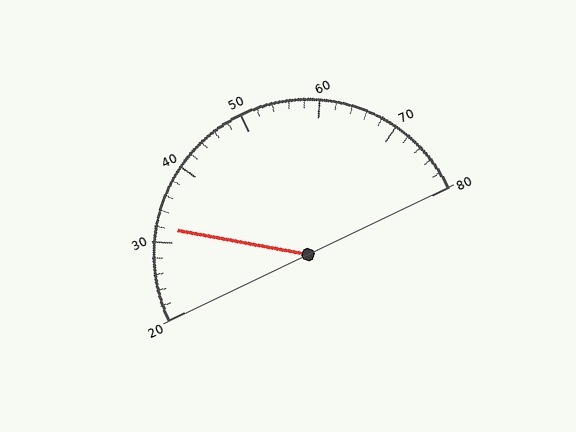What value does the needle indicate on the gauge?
The needle indicates approximately 32.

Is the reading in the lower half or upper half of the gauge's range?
The reading is in the lower half of the range (20 to 80).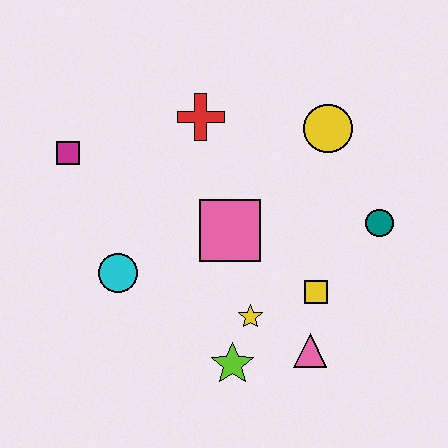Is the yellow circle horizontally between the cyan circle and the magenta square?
No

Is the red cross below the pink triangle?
No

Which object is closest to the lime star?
The yellow star is closest to the lime star.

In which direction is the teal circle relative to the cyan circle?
The teal circle is to the right of the cyan circle.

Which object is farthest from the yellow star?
The magenta square is farthest from the yellow star.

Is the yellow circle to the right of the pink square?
Yes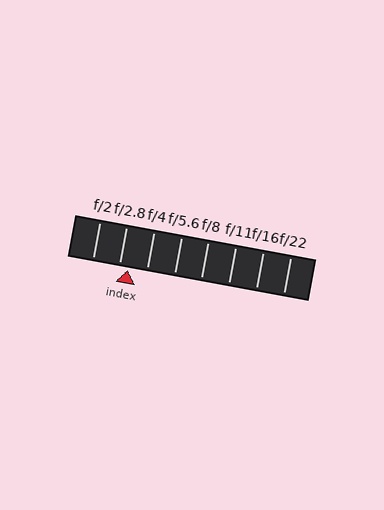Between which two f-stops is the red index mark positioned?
The index mark is between f/2.8 and f/4.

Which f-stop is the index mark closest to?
The index mark is closest to f/2.8.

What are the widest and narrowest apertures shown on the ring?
The widest aperture shown is f/2 and the narrowest is f/22.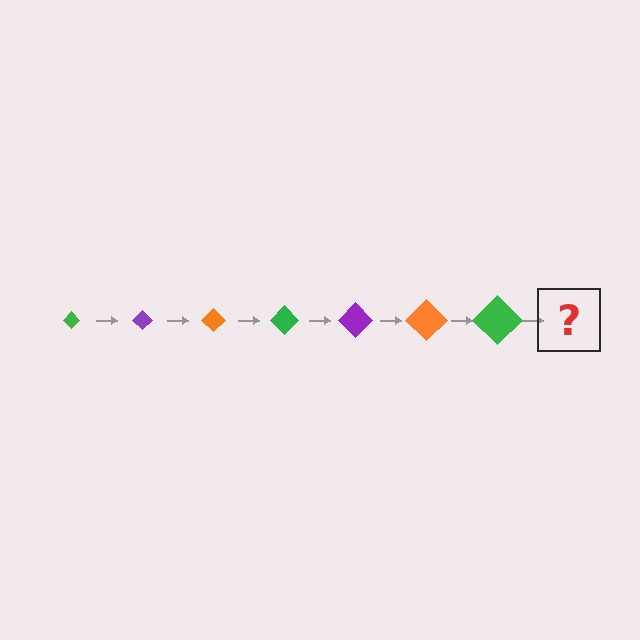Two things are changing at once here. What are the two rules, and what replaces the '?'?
The two rules are that the diamond grows larger each step and the color cycles through green, purple, and orange. The '?' should be a purple diamond, larger than the previous one.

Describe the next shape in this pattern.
It should be a purple diamond, larger than the previous one.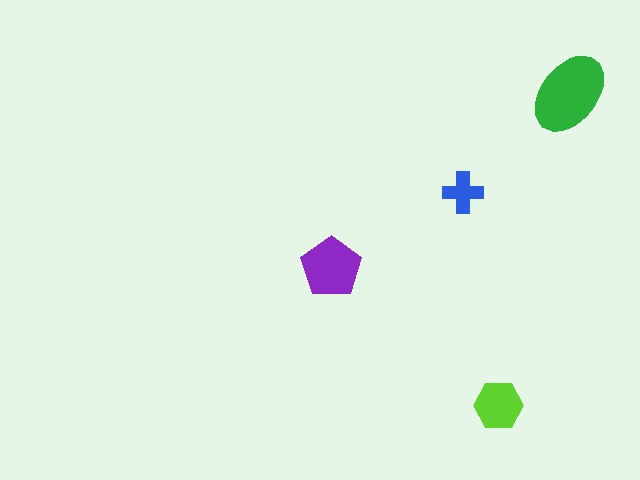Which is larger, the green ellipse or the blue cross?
The green ellipse.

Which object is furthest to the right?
The green ellipse is rightmost.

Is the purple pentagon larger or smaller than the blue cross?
Larger.